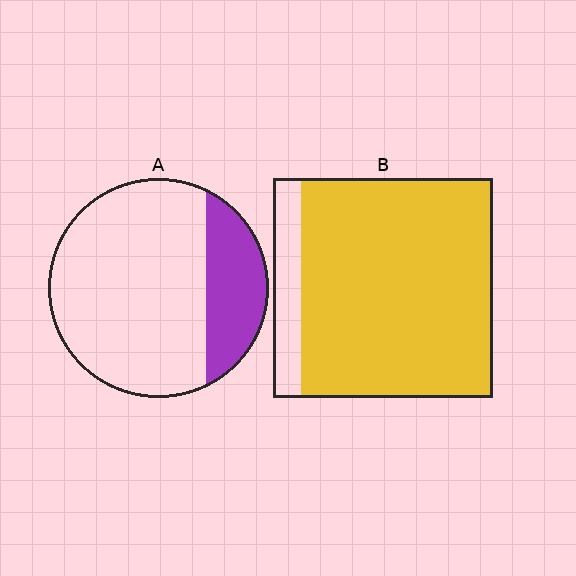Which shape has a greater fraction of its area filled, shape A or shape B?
Shape B.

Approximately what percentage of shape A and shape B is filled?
A is approximately 25% and B is approximately 85%.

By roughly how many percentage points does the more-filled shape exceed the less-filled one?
By roughly 65 percentage points (B over A).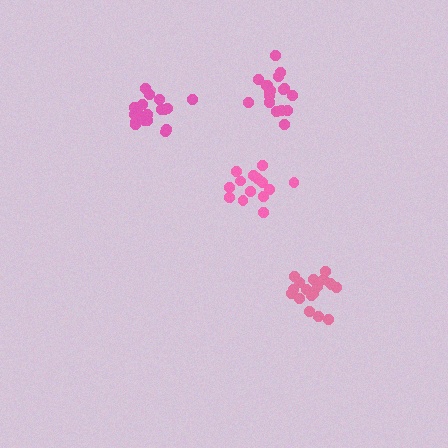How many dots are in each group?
Group 1: 19 dots, Group 2: 18 dots, Group 3: 14 dots, Group 4: 18 dots (69 total).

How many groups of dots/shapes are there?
There are 4 groups.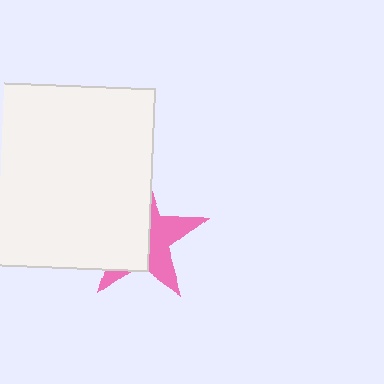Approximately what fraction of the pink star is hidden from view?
Roughly 57% of the pink star is hidden behind the white square.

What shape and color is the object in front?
The object in front is a white square.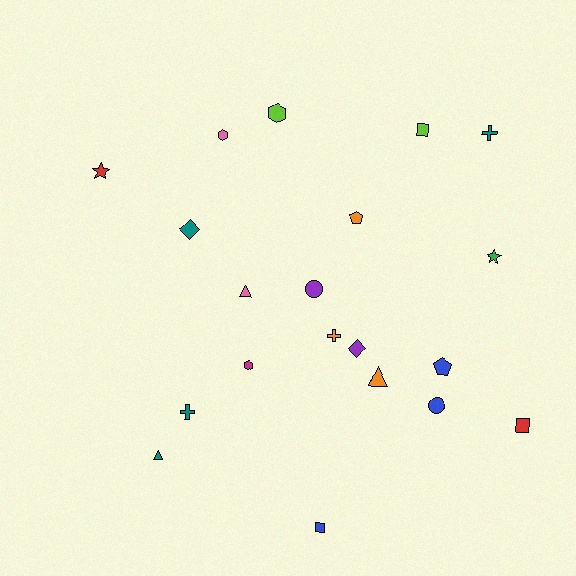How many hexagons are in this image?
There are 3 hexagons.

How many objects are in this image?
There are 20 objects.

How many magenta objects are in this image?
There is 1 magenta object.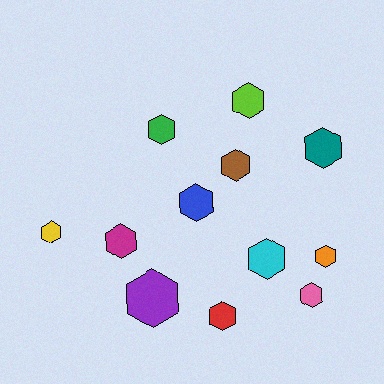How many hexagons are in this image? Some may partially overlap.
There are 12 hexagons.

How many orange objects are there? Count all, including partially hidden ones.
There is 1 orange object.